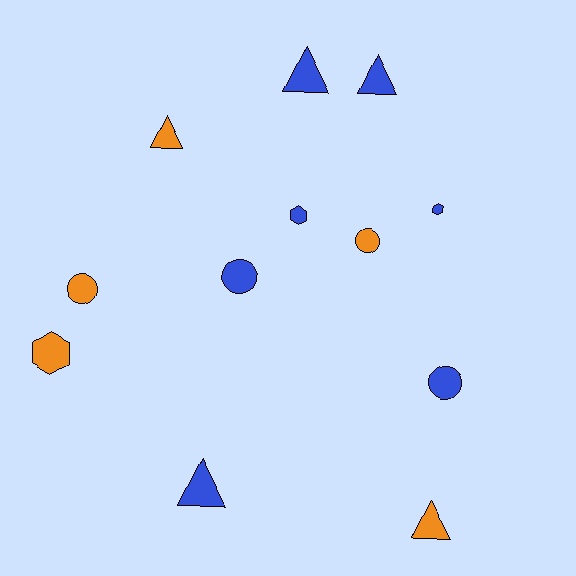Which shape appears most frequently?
Triangle, with 5 objects.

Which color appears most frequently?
Blue, with 7 objects.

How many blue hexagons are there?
There are 2 blue hexagons.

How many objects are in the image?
There are 12 objects.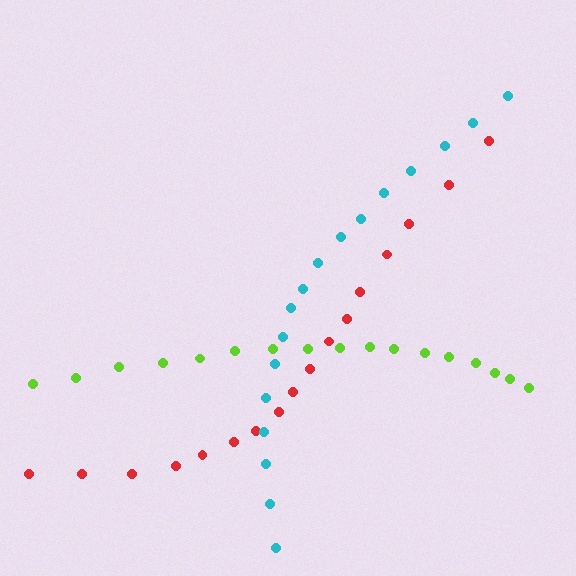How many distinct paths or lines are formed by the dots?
There are 3 distinct paths.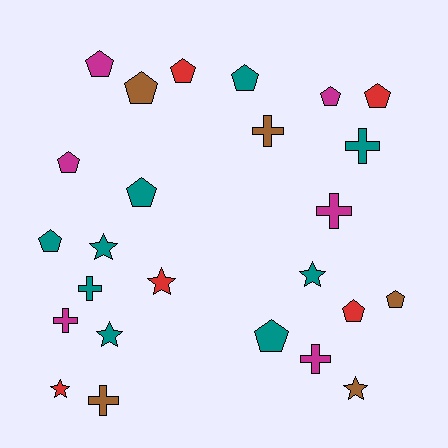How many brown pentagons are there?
There are 2 brown pentagons.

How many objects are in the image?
There are 25 objects.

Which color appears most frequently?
Teal, with 9 objects.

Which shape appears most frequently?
Pentagon, with 12 objects.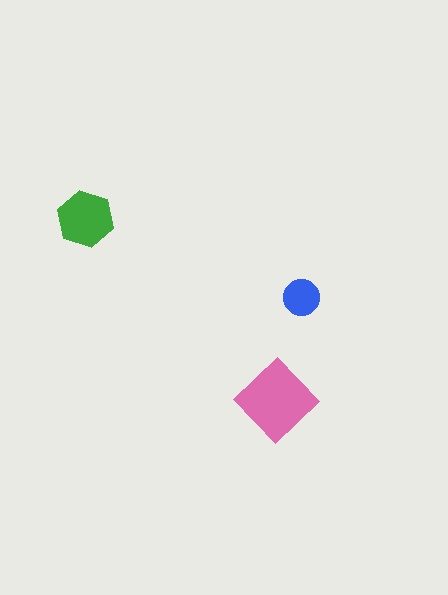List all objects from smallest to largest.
The blue circle, the green hexagon, the pink diamond.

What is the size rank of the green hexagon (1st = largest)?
2nd.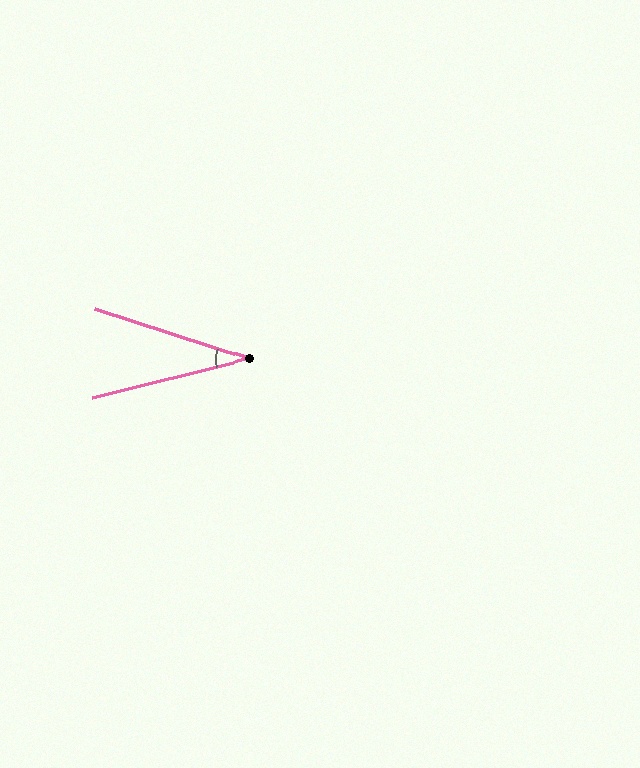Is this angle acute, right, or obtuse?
It is acute.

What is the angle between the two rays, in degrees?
Approximately 32 degrees.